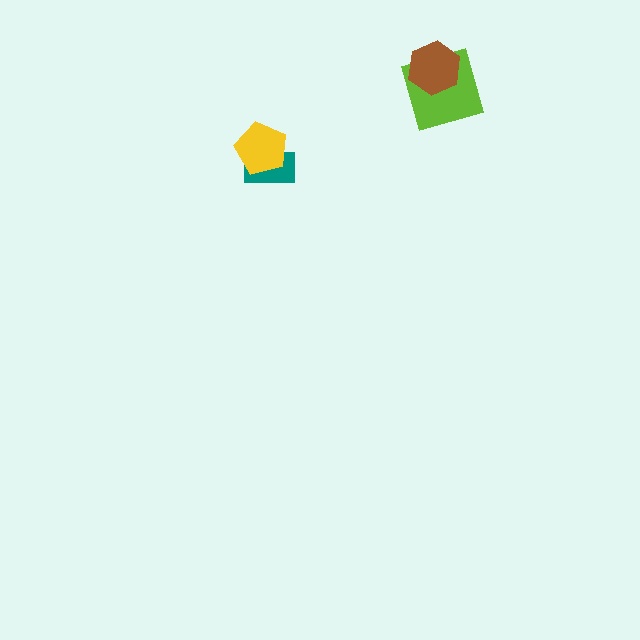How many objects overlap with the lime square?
1 object overlaps with the lime square.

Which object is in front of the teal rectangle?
The yellow pentagon is in front of the teal rectangle.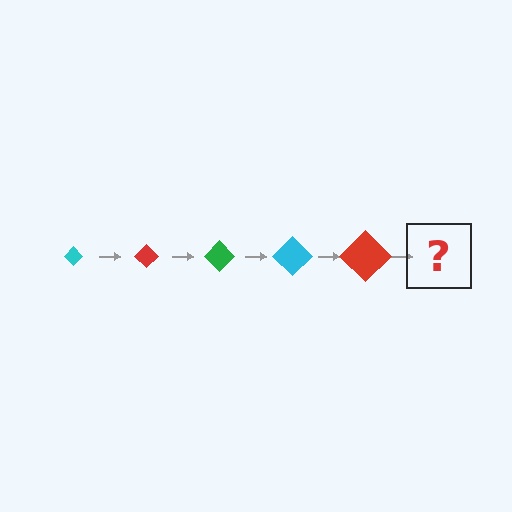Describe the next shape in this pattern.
It should be a green diamond, larger than the previous one.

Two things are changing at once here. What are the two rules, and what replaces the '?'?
The two rules are that the diamond grows larger each step and the color cycles through cyan, red, and green. The '?' should be a green diamond, larger than the previous one.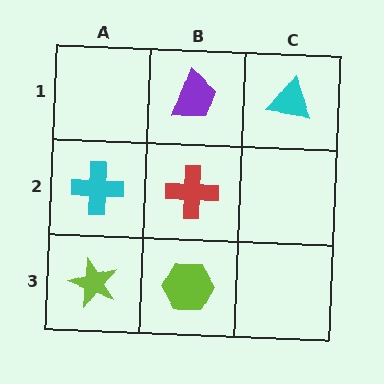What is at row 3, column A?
A lime star.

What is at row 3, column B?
A lime hexagon.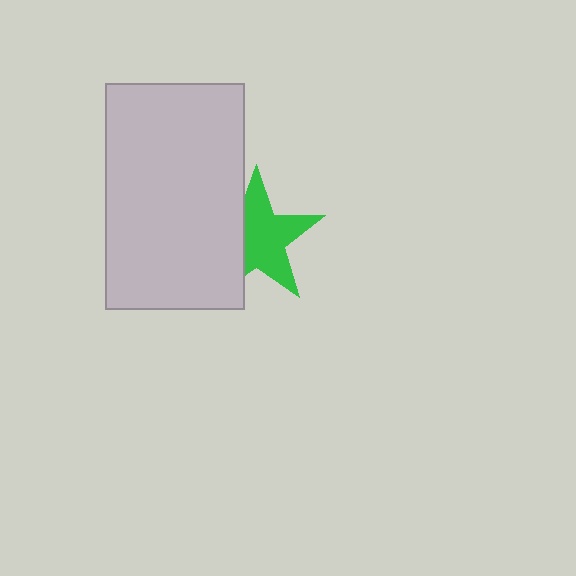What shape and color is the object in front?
The object in front is a light gray rectangle.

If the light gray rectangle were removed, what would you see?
You would see the complete green star.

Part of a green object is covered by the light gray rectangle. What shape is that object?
It is a star.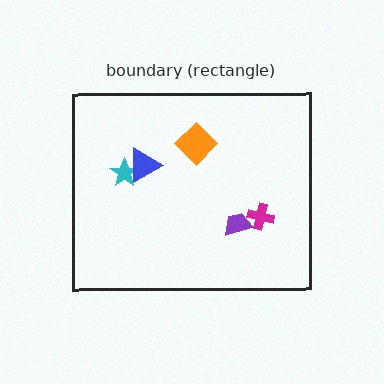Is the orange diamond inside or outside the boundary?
Inside.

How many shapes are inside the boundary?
5 inside, 0 outside.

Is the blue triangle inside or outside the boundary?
Inside.